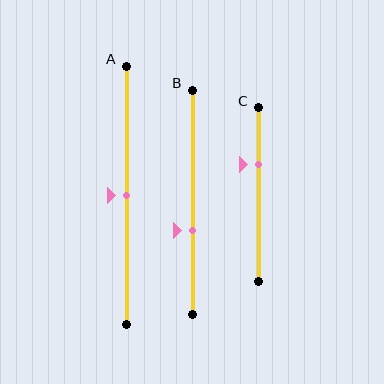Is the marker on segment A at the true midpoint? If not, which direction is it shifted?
Yes, the marker on segment A is at the true midpoint.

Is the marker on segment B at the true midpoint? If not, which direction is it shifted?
No, the marker on segment B is shifted downward by about 13% of the segment length.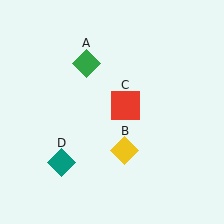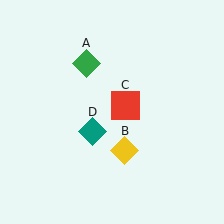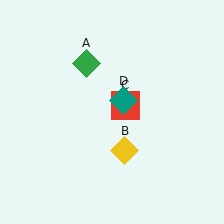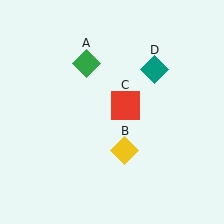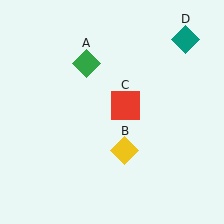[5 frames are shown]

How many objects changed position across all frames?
1 object changed position: teal diamond (object D).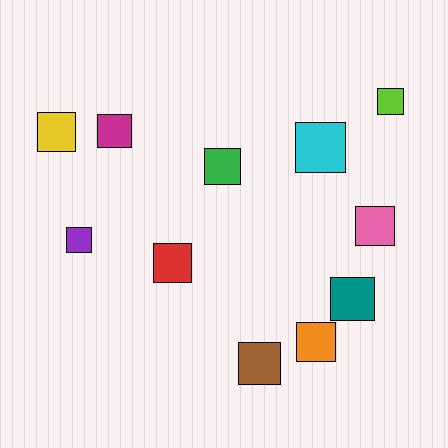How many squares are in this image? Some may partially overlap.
There are 11 squares.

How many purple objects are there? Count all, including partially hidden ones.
There is 1 purple object.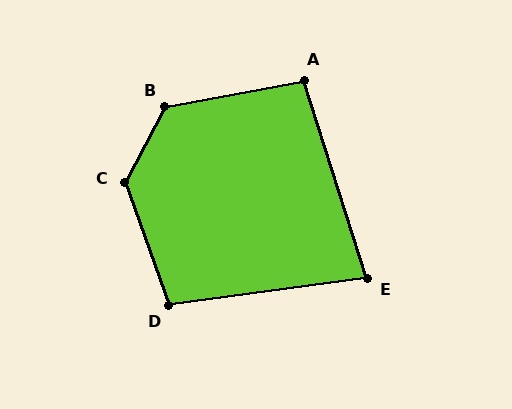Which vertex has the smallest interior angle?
E, at approximately 80 degrees.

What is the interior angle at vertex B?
Approximately 129 degrees (obtuse).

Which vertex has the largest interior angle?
C, at approximately 132 degrees.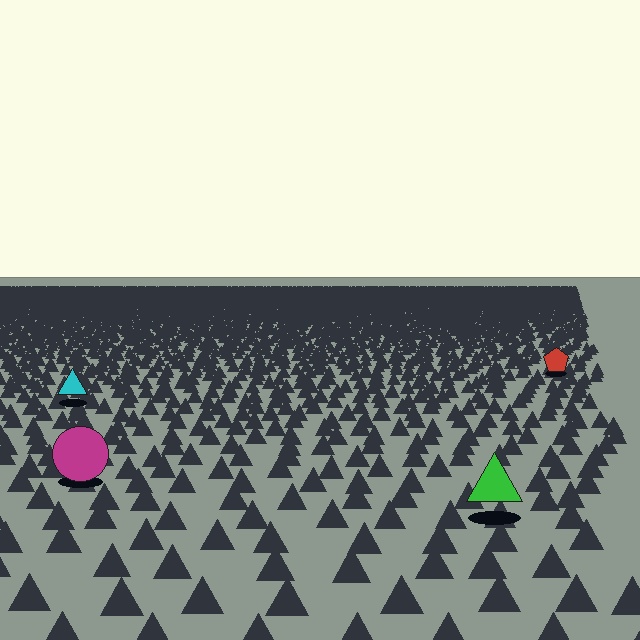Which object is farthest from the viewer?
The red pentagon is farthest from the viewer. It appears smaller and the ground texture around it is denser.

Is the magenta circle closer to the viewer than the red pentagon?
Yes. The magenta circle is closer — you can tell from the texture gradient: the ground texture is coarser near it.